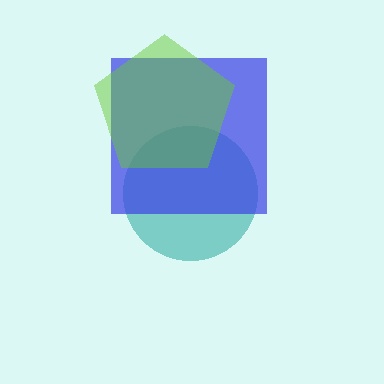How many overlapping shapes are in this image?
There are 3 overlapping shapes in the image.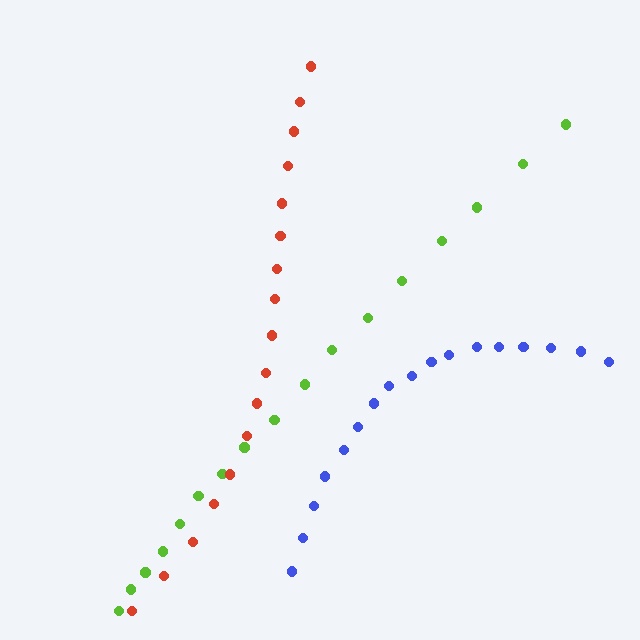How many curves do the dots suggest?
There are 3 distinct paths.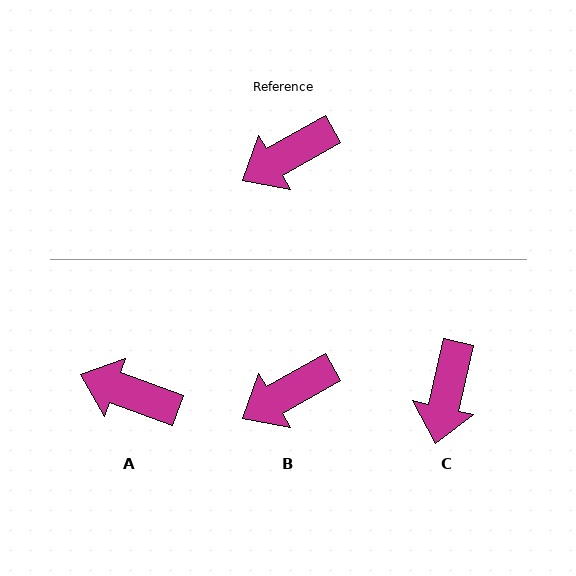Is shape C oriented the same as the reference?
No, it is off by about 47 degrees.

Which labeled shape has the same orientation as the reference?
B.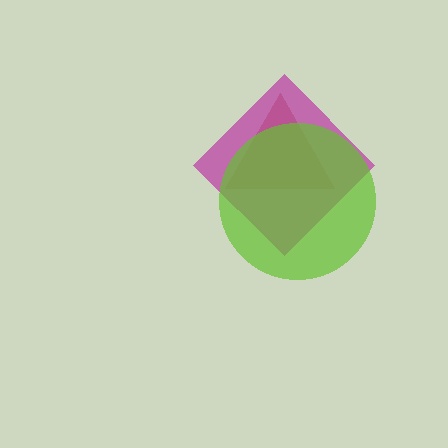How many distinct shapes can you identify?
There are 3 distinct shapes: a brown triangle, a magenta diamond, a lime circle.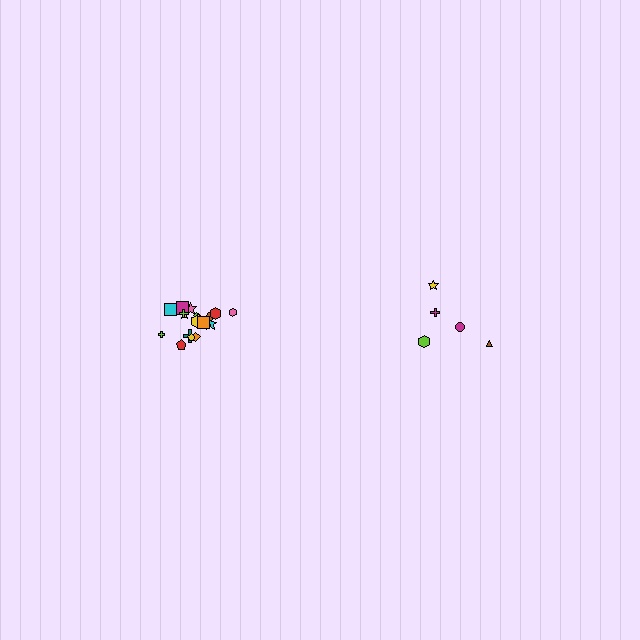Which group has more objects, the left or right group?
The left group.